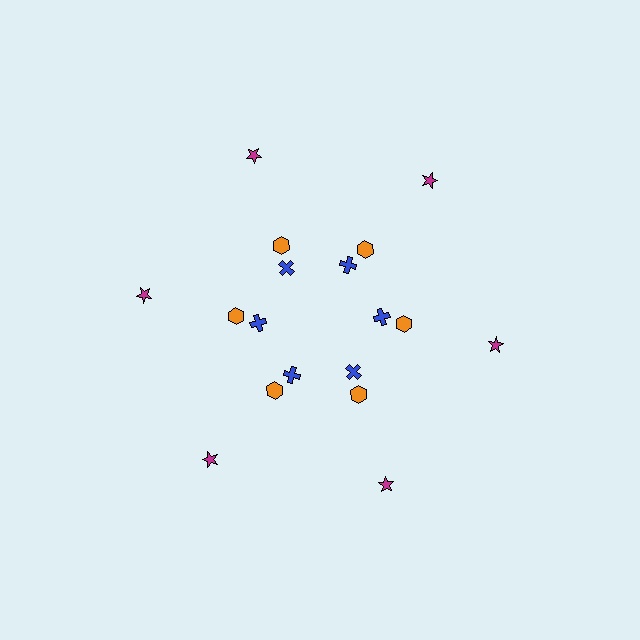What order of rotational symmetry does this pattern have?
This pattern has 6-fold rotational symmetry.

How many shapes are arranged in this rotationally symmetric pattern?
There are 18 shapes, arranged in 6 groups of 3.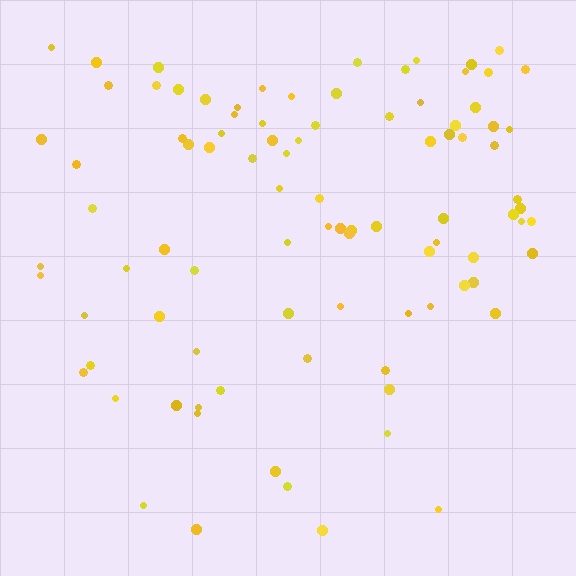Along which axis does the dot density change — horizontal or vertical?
Vertical.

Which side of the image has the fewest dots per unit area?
The bottom.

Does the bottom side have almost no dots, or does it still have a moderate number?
Still a moderate number, just noticeably fewer than the top.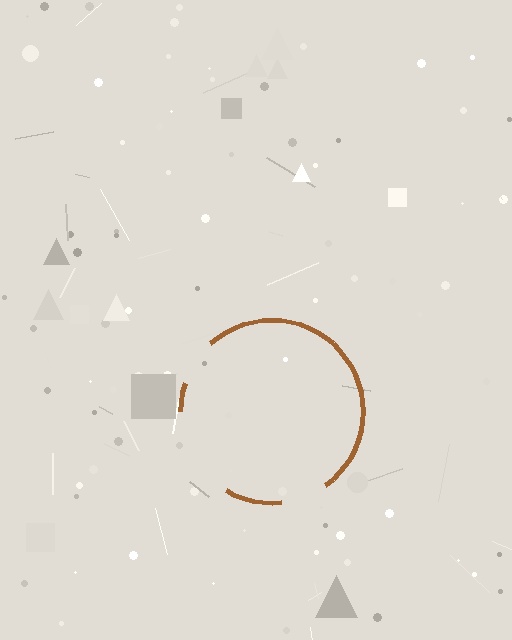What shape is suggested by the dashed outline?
The dashed outline suggests a circle.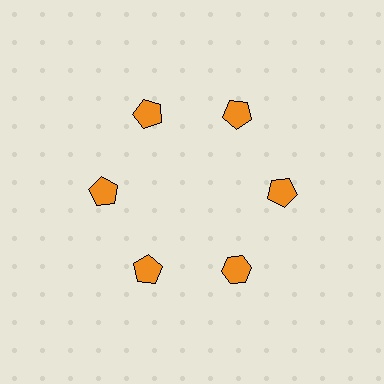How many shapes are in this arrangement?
There are 6 shapes arranged in a ring pattern.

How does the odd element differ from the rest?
It has a different shape: hexagon instead of pentagon.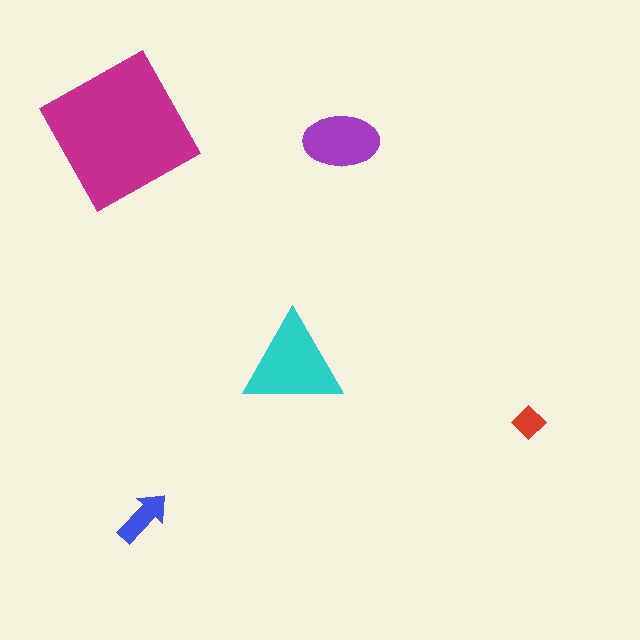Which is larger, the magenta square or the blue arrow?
The magenta square.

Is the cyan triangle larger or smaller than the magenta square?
Smaller.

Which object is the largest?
The magenta square.